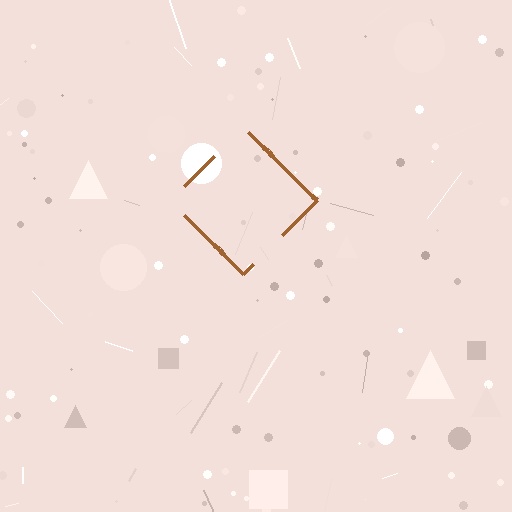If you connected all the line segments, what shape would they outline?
They would outline a diamond.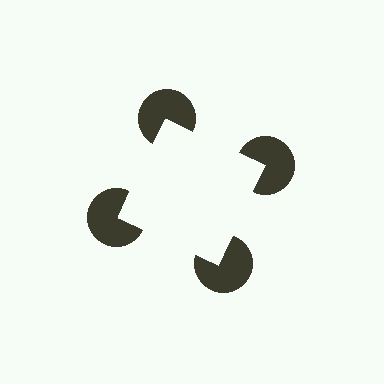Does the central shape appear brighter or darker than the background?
It typically appears slightly brighter than the background, even though no actual brightness change is drawn.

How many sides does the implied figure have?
4 sides.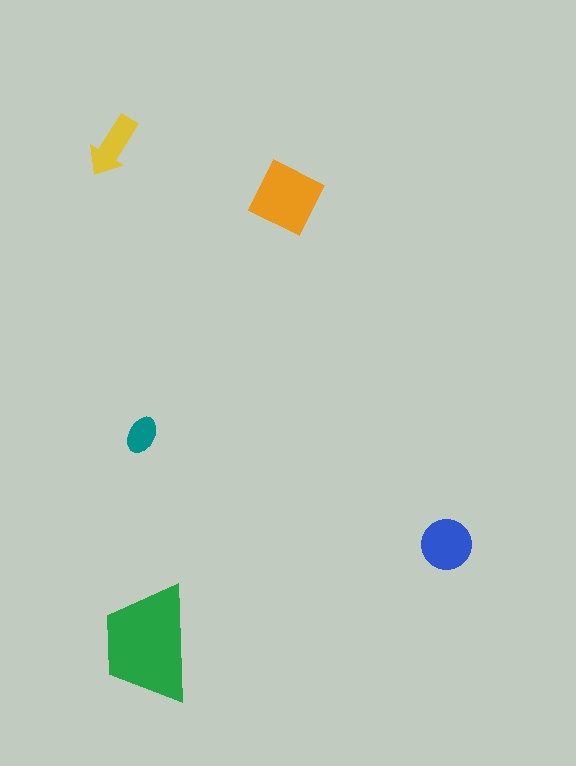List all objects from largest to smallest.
The green trapezoid, the orange square, the blue circle, the yellow arrow, the teal ellipse.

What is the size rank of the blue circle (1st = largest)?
3rd.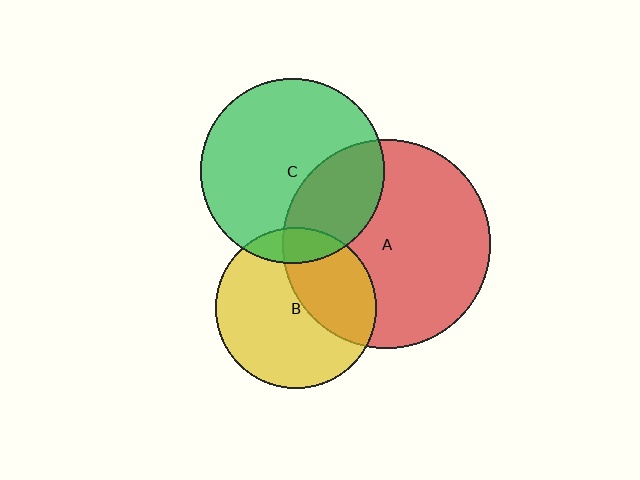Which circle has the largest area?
Circle A (red).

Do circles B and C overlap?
Yes.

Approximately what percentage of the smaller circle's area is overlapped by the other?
Approximately 10%.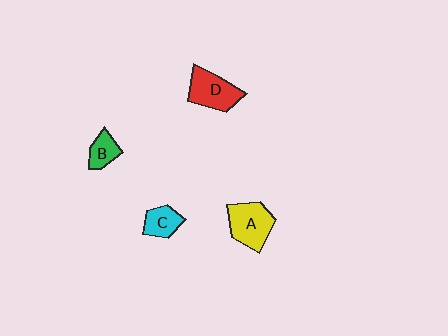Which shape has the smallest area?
Shape B (green).